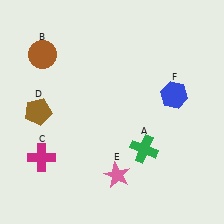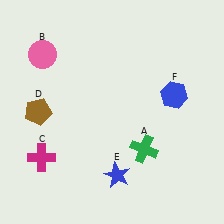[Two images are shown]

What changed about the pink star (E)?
In Image 1, E is pink. In Image 2, it changed to blue.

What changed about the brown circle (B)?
In Image 1, B is brown. In Image 2, it changed to pink.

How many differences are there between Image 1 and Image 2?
There are 2 differences between the two images.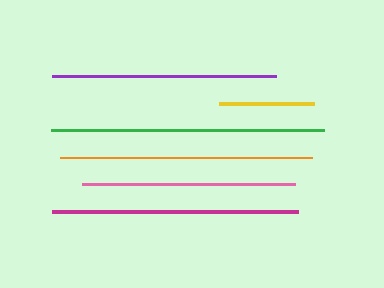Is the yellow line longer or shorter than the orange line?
The orange line is longer than the yellow line.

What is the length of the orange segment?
The orange segment is approximately 252 pixels long.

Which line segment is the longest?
The green line is the longest at approximately 273 pixels.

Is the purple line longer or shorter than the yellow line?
The purple line is longer than the yellow line.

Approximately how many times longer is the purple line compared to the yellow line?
The purple line is approximately 2.4 times the length of the yellow line.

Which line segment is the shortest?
The yellow line is the shortest at approximately 94 pixels.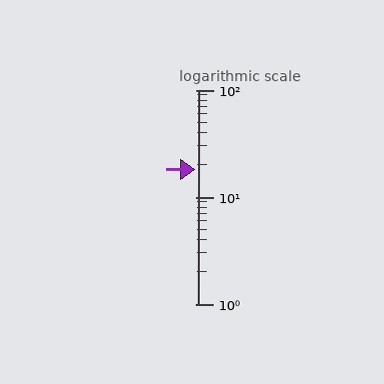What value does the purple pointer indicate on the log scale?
The pointer indicates approximately 18.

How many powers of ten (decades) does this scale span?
The scale spans 2 decades, from 1 to 100.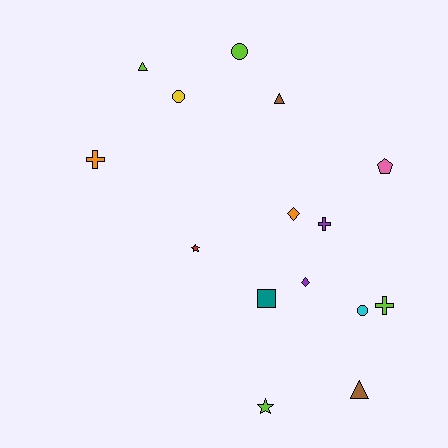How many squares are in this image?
There is 1 square.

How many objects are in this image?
There are 15 objects.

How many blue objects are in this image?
There are no blue objects.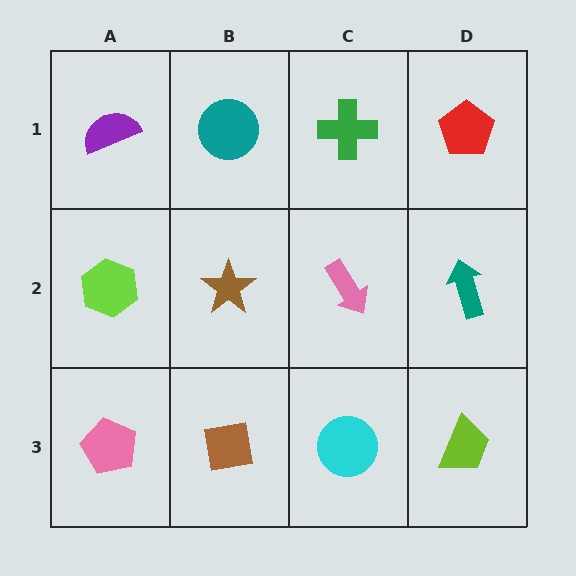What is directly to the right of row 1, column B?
A green cross.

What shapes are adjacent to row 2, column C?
A green cross (row 1, column C), a cyan circle (row 3, column C), a brown star (row 2, column B), a teal arrow (row 2, column D).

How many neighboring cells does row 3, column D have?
2.